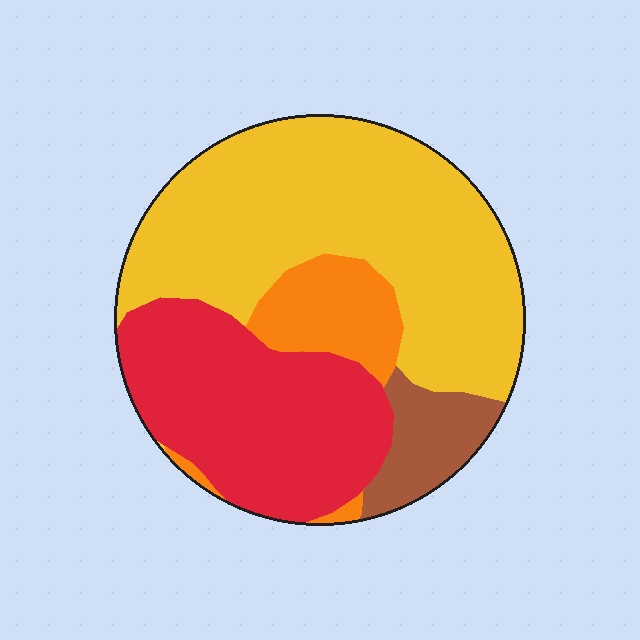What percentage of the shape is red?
Red covers about 30% of the shape.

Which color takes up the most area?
Yellow, at roughly 50%.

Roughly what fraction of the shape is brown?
Brown takes up about one tenth (1/10) of the shape.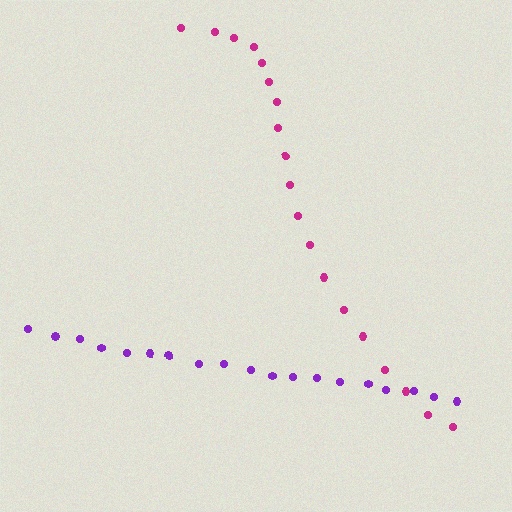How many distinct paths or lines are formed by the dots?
There are 2 distinct paths.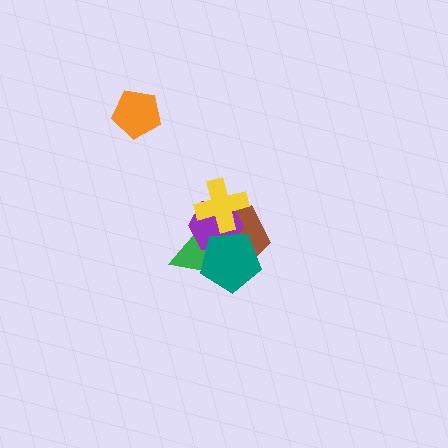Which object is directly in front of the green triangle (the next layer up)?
The purple hexagon is directly in front of the green triangle.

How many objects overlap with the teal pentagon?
3 objects overlap with the teal pentagon.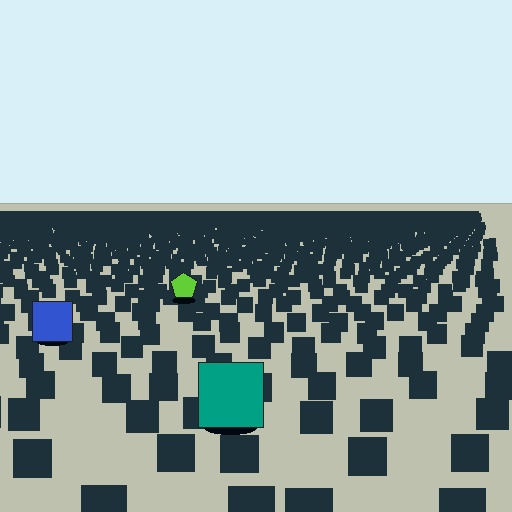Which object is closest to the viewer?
The teal square is closest. The texture marks near it are larger and more spread out.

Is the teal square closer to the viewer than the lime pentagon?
Yes. The teal square is closer — you can tell from the texture gradient: the ground texture is coarser near it.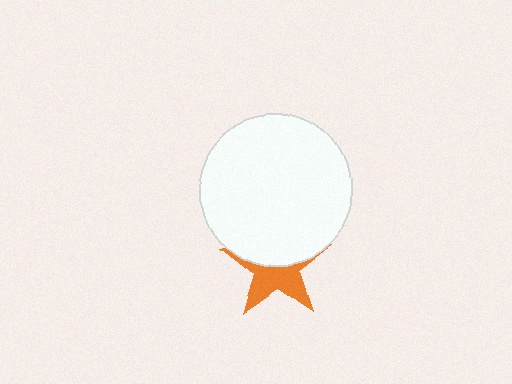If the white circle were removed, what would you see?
You would see the complete orange star.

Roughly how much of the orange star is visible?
About half of it is visible (roughly 51%).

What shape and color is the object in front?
The object in front is a white circle.